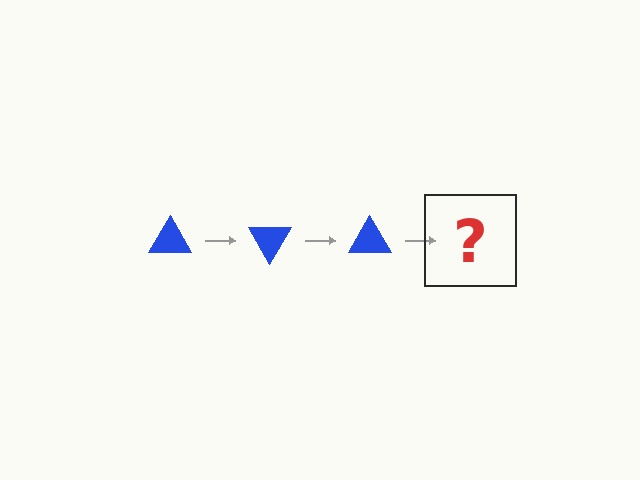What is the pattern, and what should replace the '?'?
The pattern is that the triangle rotates 60 degrees each step. The '?' should be a blue triangle rotated 180 degrees.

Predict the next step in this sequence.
The next step is a blue triangle rotated 180 degrees.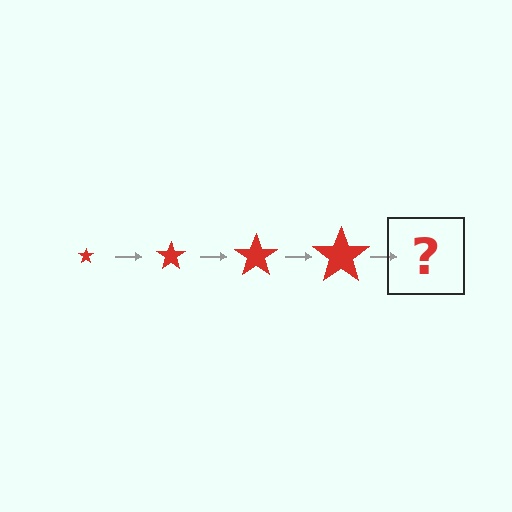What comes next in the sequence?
The next element should be a red star, larger than the previous one.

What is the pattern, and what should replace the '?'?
The pattern is that the star gets progressively larger each step. The '?' should be a red star, larger than the previous one.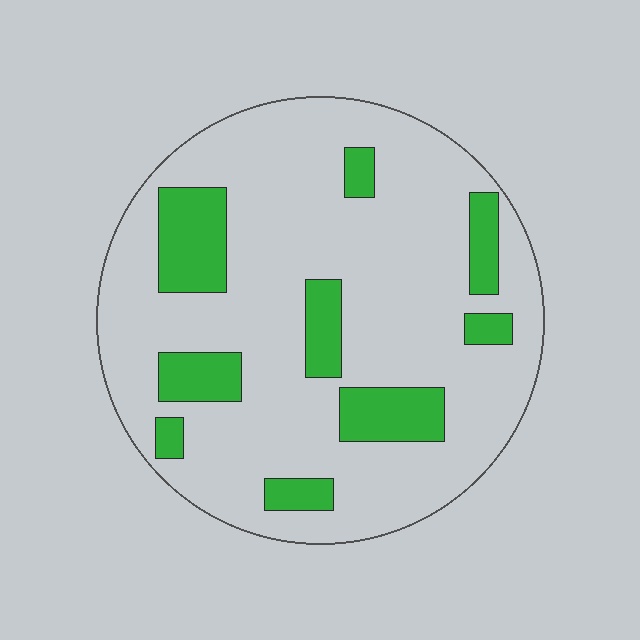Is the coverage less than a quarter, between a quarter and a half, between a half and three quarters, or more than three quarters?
Less than a quarter.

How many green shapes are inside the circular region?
9.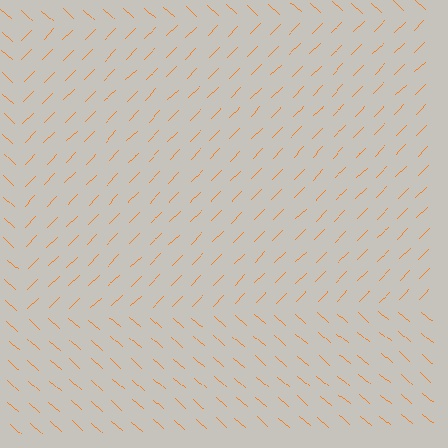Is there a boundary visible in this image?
Yes, there is a texture boundary formed by a change in line orientation.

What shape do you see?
I see a rectangle.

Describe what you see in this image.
The image is filled with small orange line segments. A rectangle region in the image has lines oriented differently from the surrounding lines, creating a visible texture boundary.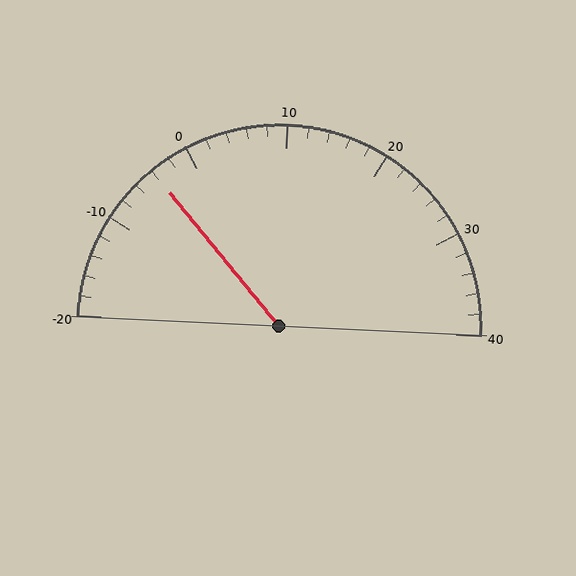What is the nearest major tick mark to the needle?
The nearest major tick mark is 0.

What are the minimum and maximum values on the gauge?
The gauge ranges from -20 to 40.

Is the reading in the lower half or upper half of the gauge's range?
The reading is in the lower half of the range (-20 to 40).